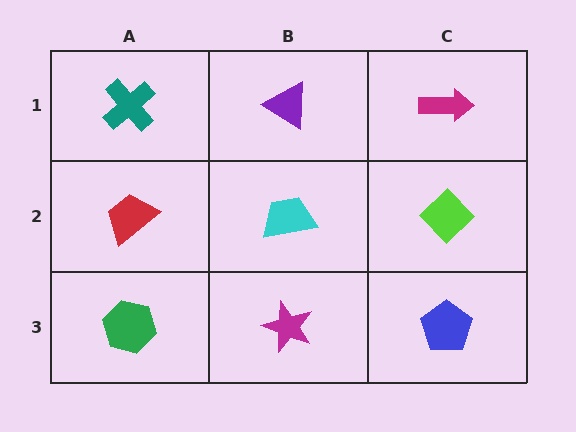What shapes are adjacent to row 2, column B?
A purple triangle (row 1, column B), a magenta star (row 3, column B), a red trapezoid (row 2, column A), a lime diamond (row 2, column C).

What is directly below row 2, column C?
A blue pentagon.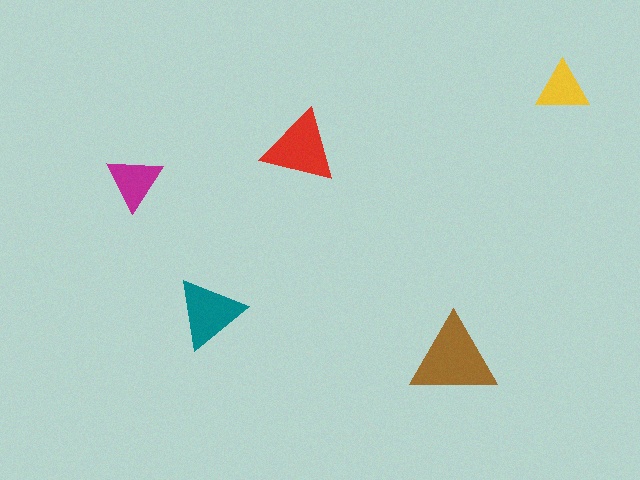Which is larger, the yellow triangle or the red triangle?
The red one.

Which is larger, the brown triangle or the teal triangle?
The brown one.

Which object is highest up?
The yellow triangle is topmost.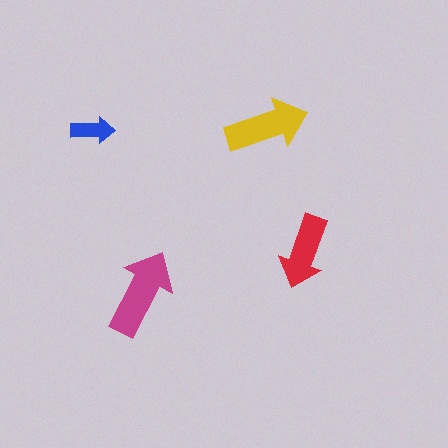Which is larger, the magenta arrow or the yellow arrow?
The magenta one.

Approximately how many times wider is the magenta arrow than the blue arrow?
About 2 times wider.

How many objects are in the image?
There are 4 objects in the image.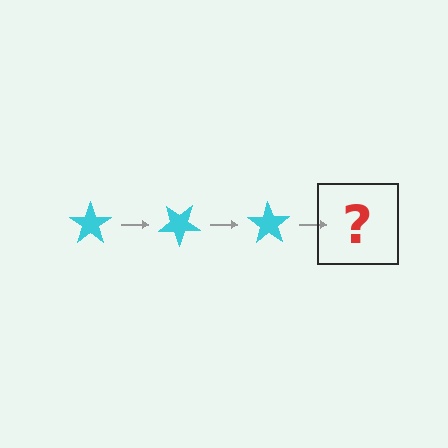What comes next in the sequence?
The next element should be a cyan star rotated 105 degrees.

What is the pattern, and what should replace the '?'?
The pattern is that the star rotates 35 degrees each step. The '?' should be a cyan star rotated 105 degrees.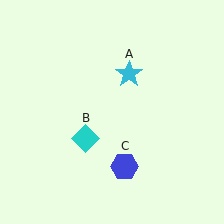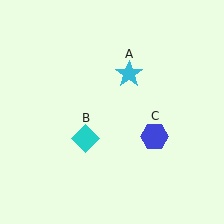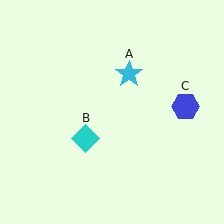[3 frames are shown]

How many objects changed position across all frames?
1 object changed position: blue hexagon (object C).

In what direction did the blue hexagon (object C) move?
The blue hexagon (object C) moved up and to the right.